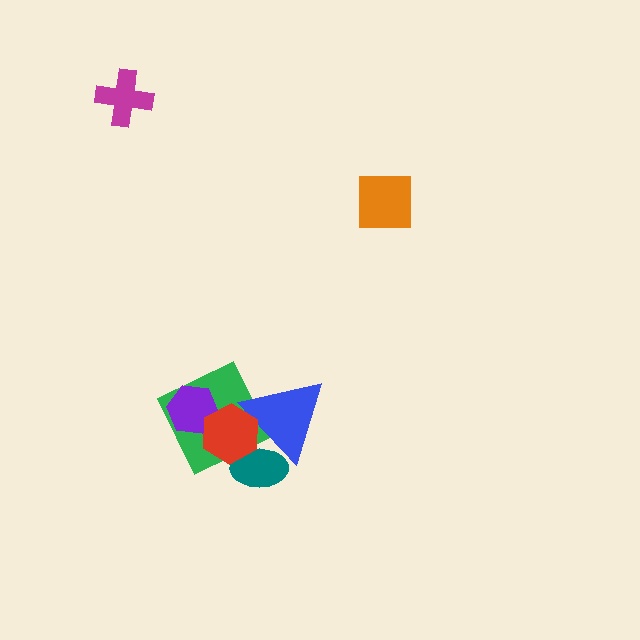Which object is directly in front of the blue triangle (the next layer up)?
The teal ellipse is directly in front of the blue triangle.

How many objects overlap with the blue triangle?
3 objects overlap with the blue triangle.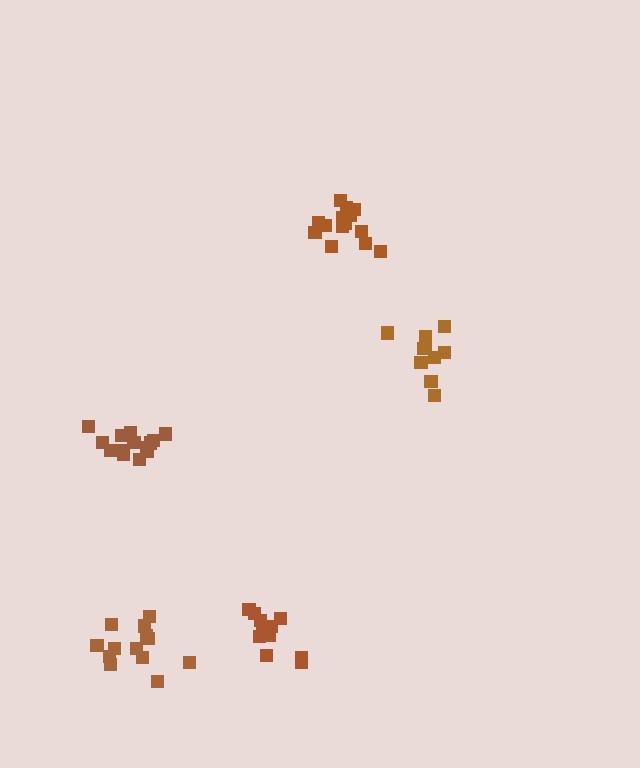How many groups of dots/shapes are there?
There are 5 groups.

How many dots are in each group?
Group 1: 15 dots, Group 2: 11 dots, Group 3: 13 dots, Group 4: 11 dots, Group 5: 14 dots (64 total).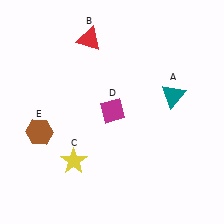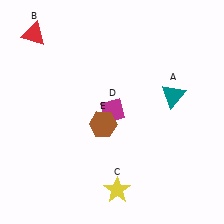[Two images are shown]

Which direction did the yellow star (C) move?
The yellow star (C) moved right.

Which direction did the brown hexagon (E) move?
The brown hexagon (E) moved right.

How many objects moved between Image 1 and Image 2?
3 objects moved between the two images.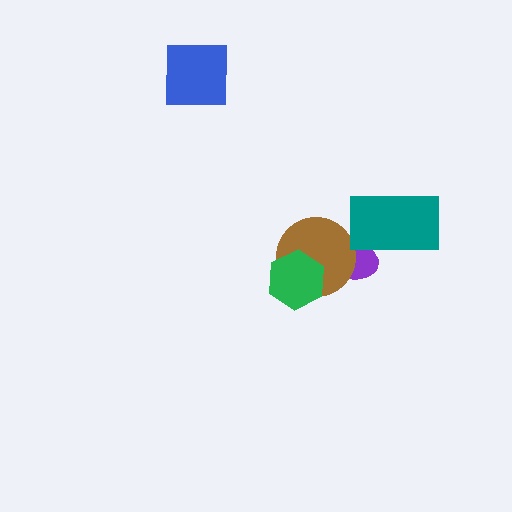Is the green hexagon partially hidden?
No, no other shape covers it.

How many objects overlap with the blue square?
0 objects overlap with the blue square.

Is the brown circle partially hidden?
Yes, it is partially covered by another shape.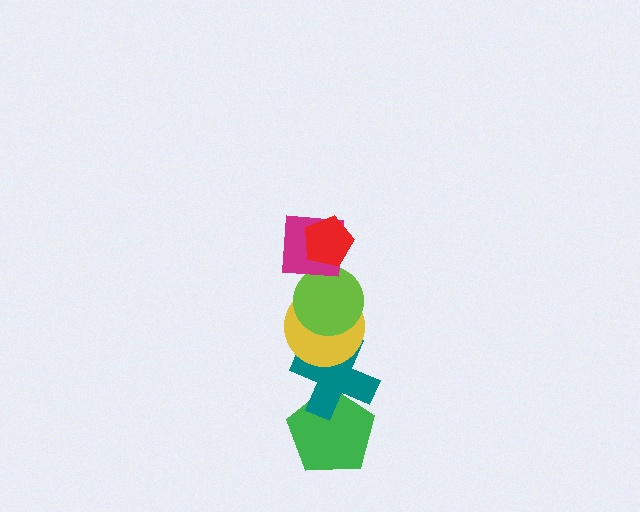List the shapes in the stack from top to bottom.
From top to bottom: the red pentagon, the magenta square, the lime circle, the yellow circle, the teal cross, the green pentagon.